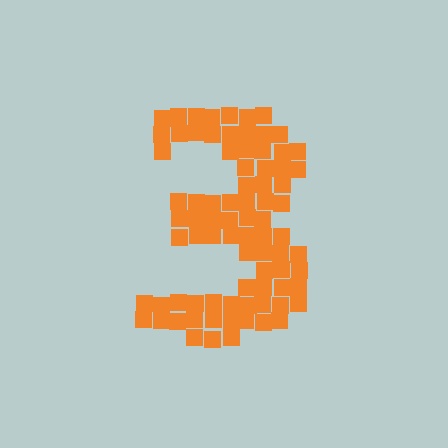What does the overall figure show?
The overall figure shows the digit 3.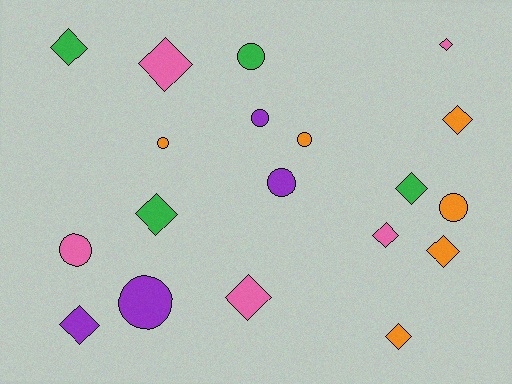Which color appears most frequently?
Orange, with 6 objects.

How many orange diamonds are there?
There are 3 orange diamonds.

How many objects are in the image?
There are 19 objects.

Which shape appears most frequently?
Diamond, with 11 objects.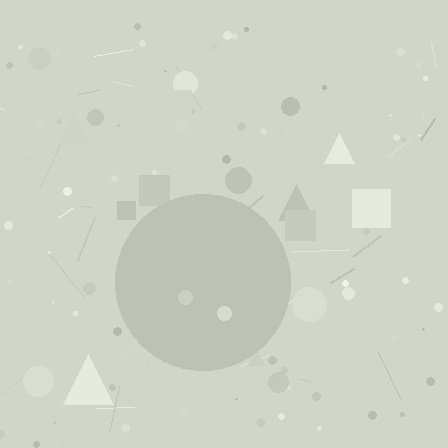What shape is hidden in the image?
A circle is hidden in the image.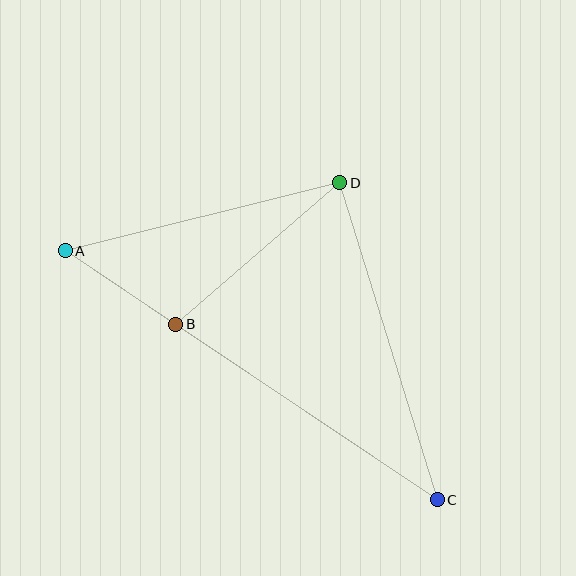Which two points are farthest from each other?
Points A and C are farthest from each other.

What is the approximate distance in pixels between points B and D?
The distance between B and D is approximately 217 pixels.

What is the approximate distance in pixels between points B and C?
The distance between B and C is approximately 315 pixels.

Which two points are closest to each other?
Points A and B are closest to each other.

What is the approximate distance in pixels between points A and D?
The distance between A and D is approximately 283 pixels.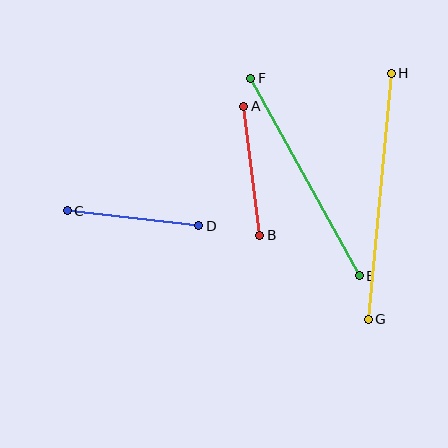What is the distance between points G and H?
The distance is approximately 247 pixels.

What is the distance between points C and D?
The distance is approximately 132 pixels.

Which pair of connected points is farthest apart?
Points G and H are farthest apart.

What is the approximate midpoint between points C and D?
The midpoint is at approximately (133, 218) pixels.